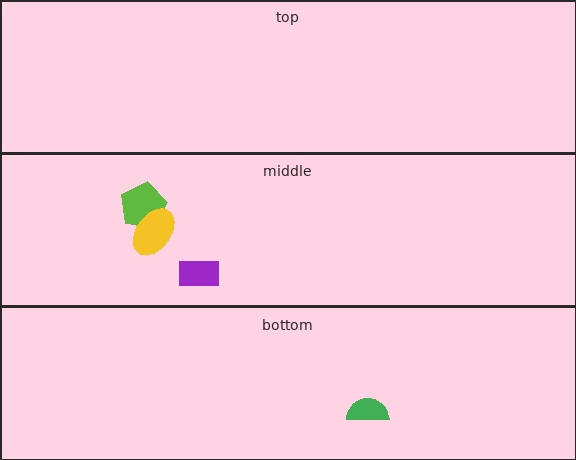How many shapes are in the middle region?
3.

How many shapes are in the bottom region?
1.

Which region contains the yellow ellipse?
The middle region.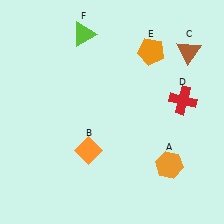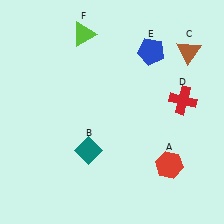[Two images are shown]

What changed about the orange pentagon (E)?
In Image 1, E is orange. In Image 2, it changed to blue.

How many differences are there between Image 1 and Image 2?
There are 3 differences between the two images.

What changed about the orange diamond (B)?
In Image 1, B is orange. In Image 2, it changed to teal.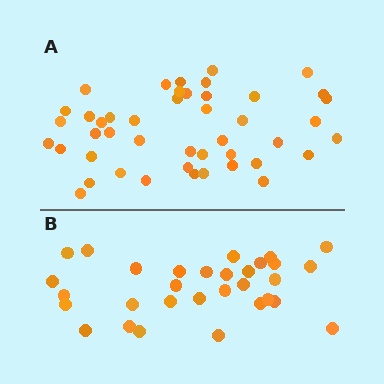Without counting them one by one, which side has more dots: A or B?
Region A (the top region) has more dots.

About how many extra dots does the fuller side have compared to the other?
Region A has approximately 15 more dots than region B.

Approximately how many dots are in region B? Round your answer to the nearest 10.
About 30 dots. (The exact count is 31, which rounds to 30.)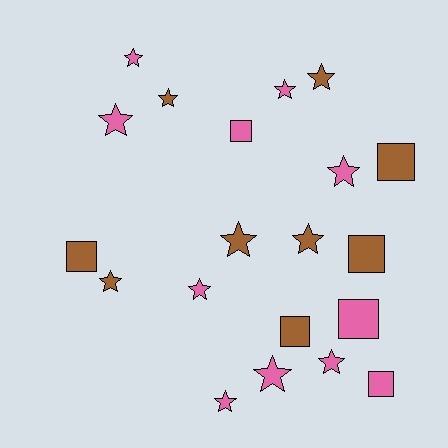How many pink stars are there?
There are 8 pink stars.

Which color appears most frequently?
Pink, with 11 objects.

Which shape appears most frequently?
Star, with 13 objects.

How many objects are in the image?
There are 20 objects.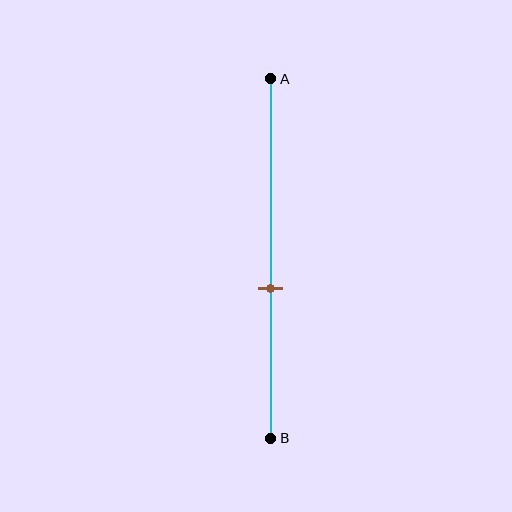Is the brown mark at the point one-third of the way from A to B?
No, the mark is at about 60% from A, not at the 33% one-third point.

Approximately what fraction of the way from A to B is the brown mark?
The brown mark is approximately 60% of the way from A to B.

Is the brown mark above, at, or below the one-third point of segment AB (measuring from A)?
The brown mark is below the one-third point of segment AB.